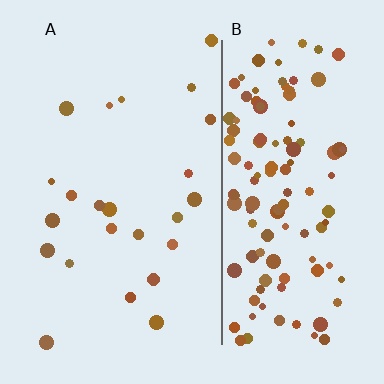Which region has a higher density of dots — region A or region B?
B (the right).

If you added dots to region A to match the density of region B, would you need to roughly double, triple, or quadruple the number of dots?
Approximately quadruple.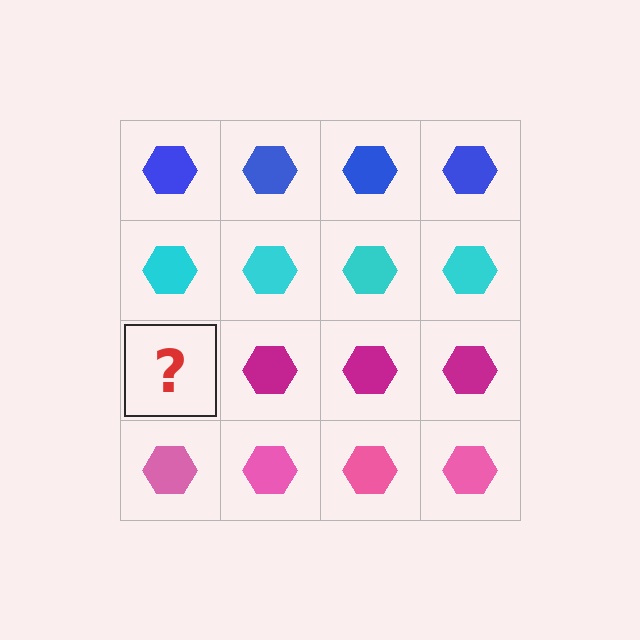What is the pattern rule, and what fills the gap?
The rule is that each row has a consistent color. The gap should be filled with a magenta hexagon.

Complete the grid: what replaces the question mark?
The question mark should be replaced with a magenta hexagon.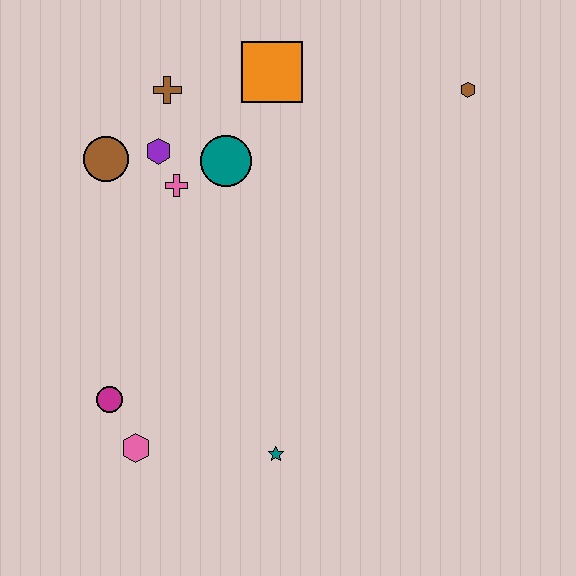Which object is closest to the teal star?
The pink hexagon is closest to the teal star.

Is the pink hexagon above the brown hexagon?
No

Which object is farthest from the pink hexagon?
The brown hexagon is farthest from the pink hexagon.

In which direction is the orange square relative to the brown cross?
The orange square is to the right of the brown cross.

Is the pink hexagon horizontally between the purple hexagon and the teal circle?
No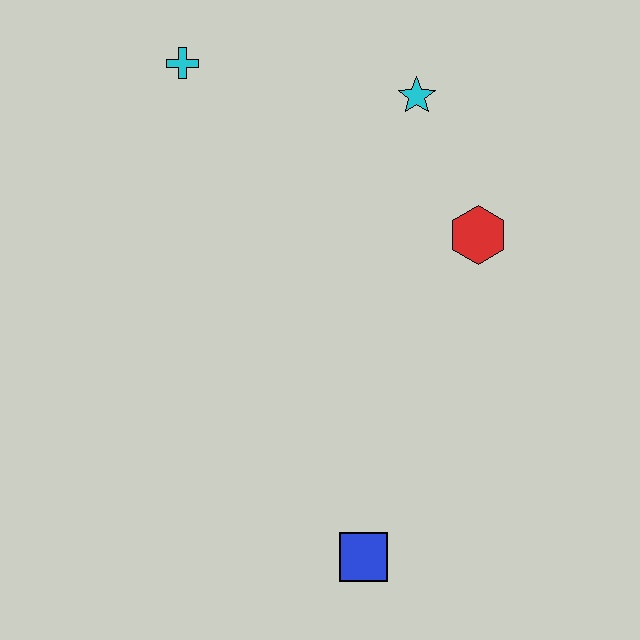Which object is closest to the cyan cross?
The cyan star is closest to the cyan cross.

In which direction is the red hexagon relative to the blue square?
The red hexagon is above the blue square.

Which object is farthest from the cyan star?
The blue square is farthest from the cyan star.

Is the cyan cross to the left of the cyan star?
Yes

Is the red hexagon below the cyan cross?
Yes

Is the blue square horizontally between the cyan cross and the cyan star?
Yes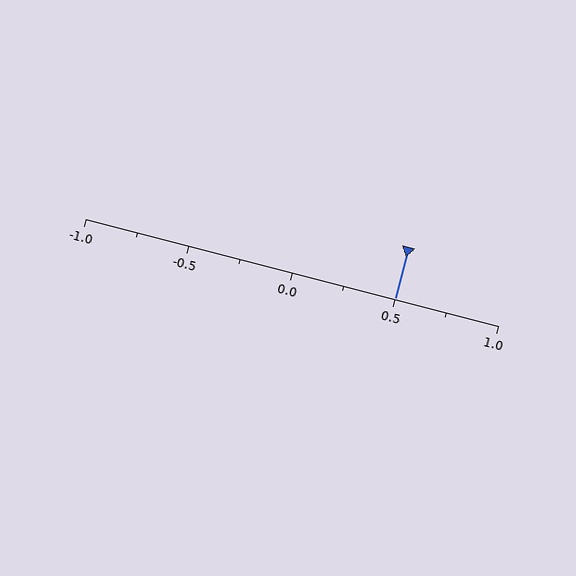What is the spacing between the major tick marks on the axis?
The major ticks are spaced 0.5 apart.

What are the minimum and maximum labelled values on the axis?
The axis runs from -1.0 to 1.0.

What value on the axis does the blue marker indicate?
The marker indicates approximately 0.5.